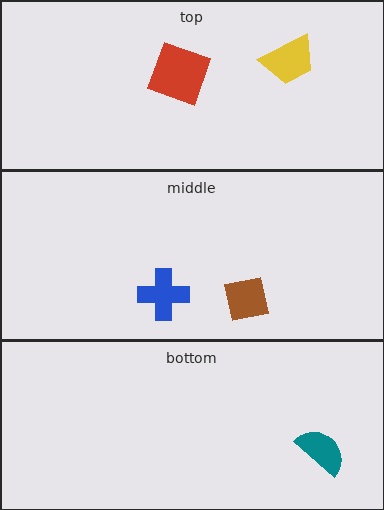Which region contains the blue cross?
The middle region.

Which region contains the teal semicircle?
The bottom region.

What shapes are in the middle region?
The blue cross, the brown square.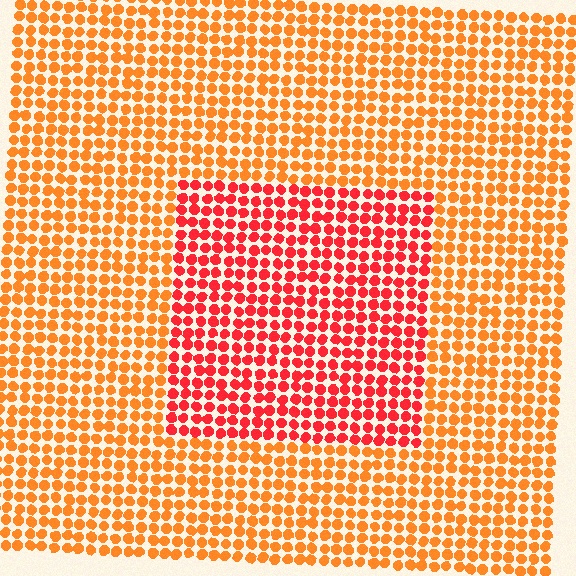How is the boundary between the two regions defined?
The boundary is defined purely by a slight shift in hue (about 32 degrees). Spacing, size, and orientation are identical on both sides.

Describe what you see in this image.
The image is filled with small orange elements in a uniform arrangement. A rectangle-shaped region is visible where the elements are tinted to a slightly different hue, forming a subtle color boundary.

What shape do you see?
I see a rectangle.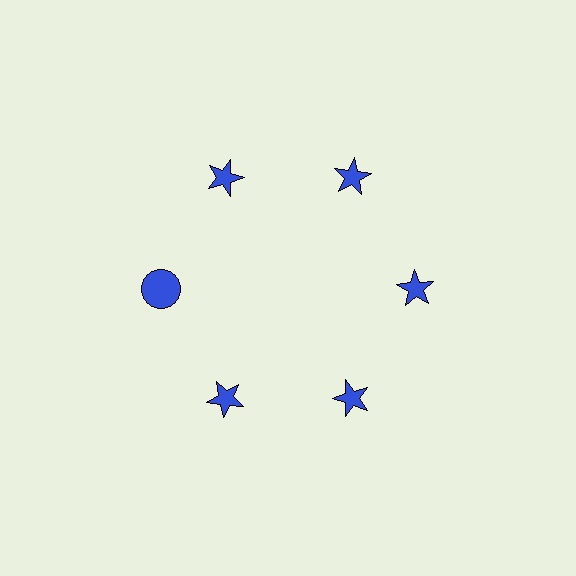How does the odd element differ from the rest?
It has a different shape: circle instead of star.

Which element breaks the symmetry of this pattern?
The blue circle at roughly the 9 o'clock position breaks the symmetry. All other shapes are blue stars.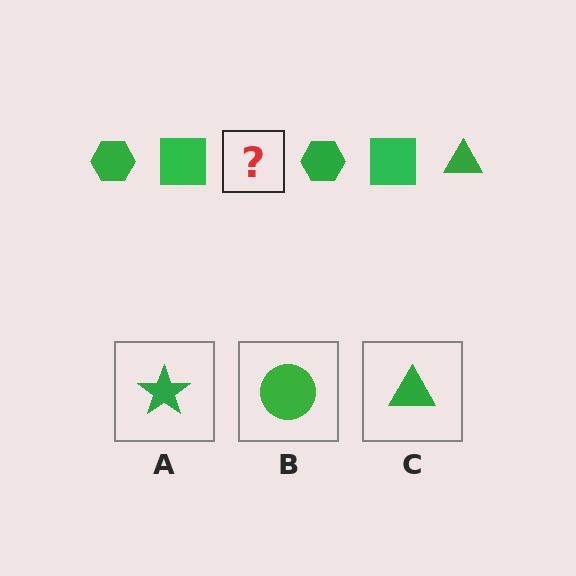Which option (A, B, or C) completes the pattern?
C.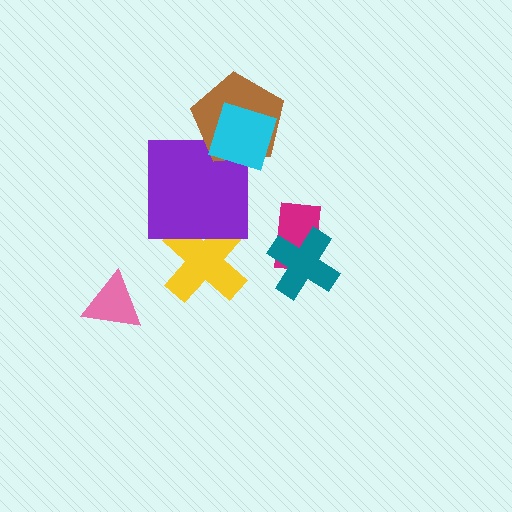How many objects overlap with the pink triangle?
0 objects overlap with the pink triangle.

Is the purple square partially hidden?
Yes, it is partially covered by another shape.